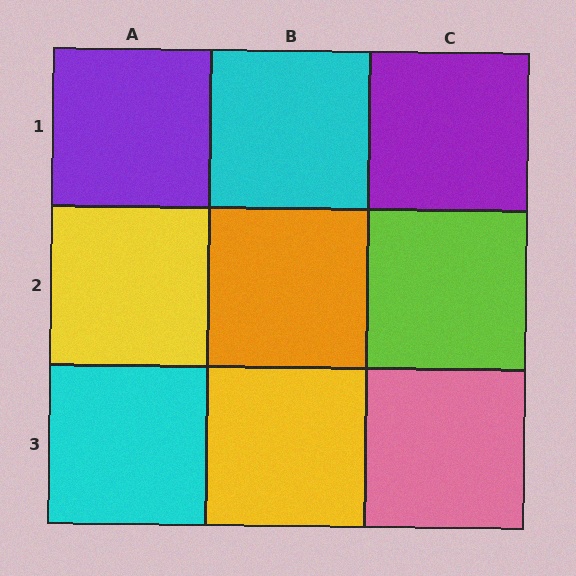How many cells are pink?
1 cell is pink.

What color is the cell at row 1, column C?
Purple.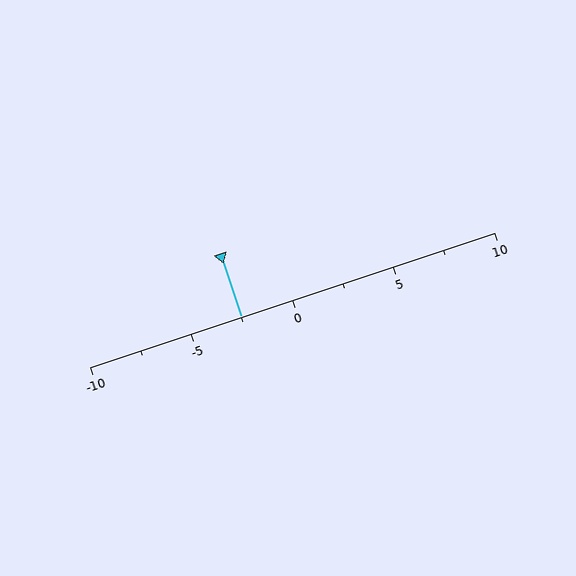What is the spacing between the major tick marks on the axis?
The major ticks are spaced 5 apart.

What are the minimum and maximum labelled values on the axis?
The axis runs from -10 to 10.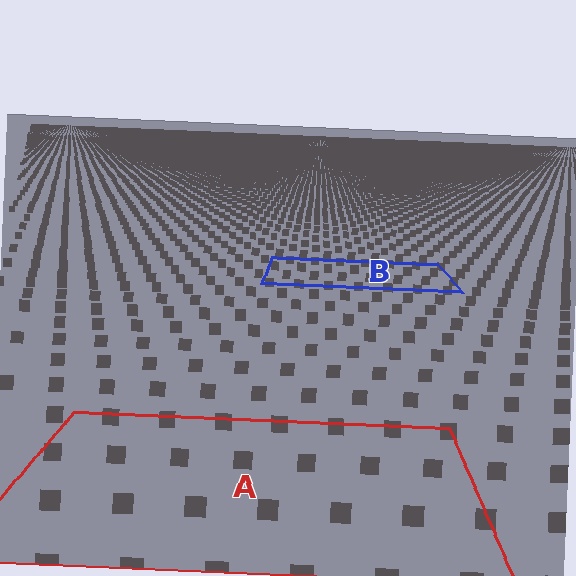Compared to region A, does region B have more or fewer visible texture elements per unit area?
Region B has more texture elements per unit area — they are packed more densely because it is farther away.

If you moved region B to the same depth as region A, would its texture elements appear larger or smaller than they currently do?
They would appear larger. At a closer depth, the same texture elements are projected at a bigger on-screen size.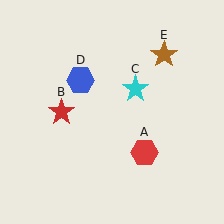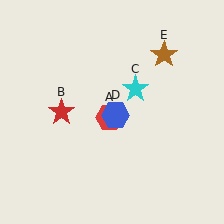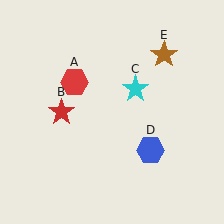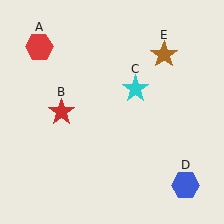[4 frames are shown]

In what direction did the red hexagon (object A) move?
The red hexagon (object A) moved up and to the left.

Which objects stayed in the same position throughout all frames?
Red star (object B) and cyan star (object C) and brown star (object E) remained stationary.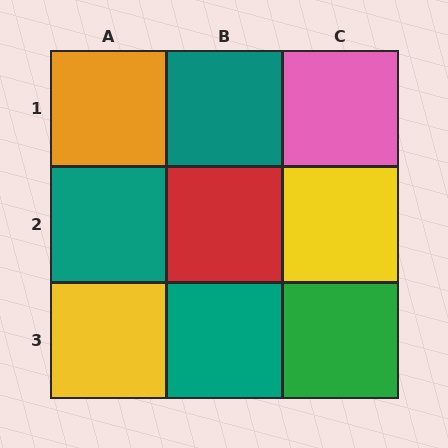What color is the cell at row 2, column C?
Yellow.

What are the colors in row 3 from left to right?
Yellow, teal, green.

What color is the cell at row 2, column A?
Teal.